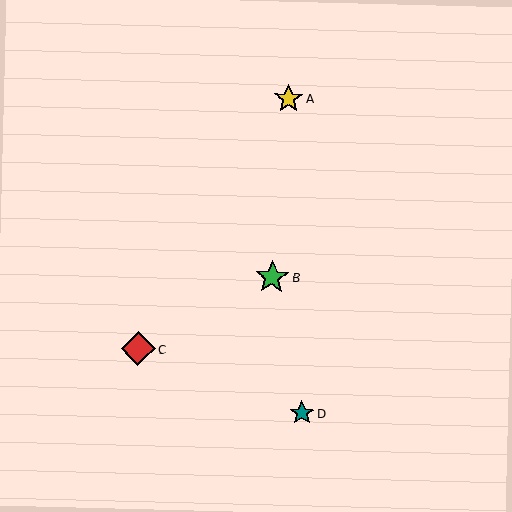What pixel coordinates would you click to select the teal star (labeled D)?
Click at (302, 413) to select the teal star D.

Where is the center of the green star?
The center of the green star is at (272, 278).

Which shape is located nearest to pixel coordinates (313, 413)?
The teal star (labeled D) at (302, 413) is nearest to that location.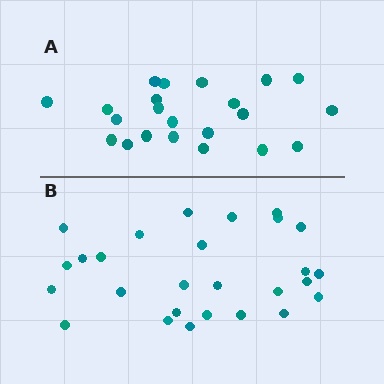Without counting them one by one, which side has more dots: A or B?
Region B (the bottom region) has more dots.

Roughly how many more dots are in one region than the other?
Region B has about 5 more dots than region A.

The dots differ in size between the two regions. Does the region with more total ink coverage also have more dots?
No. Region A has more total ink coverage because its dots are larger, but region B actually contains more individual dots. Total area can be misleading — the number of items is what matters here.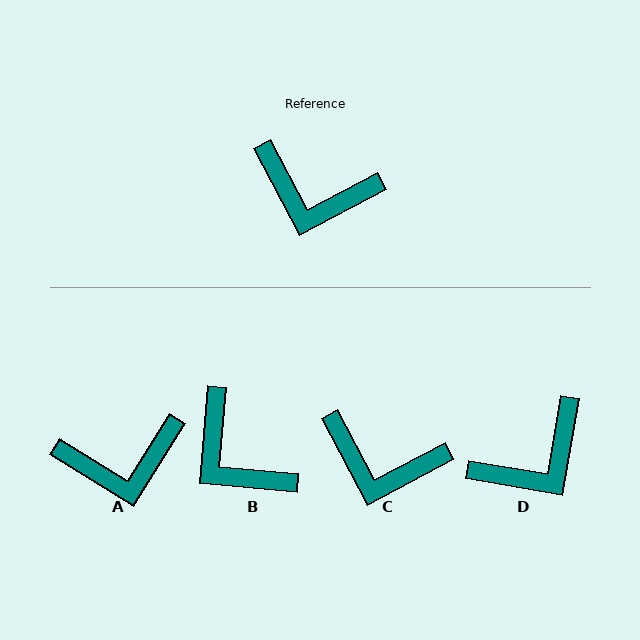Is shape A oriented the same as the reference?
No, it is off by about 30 degrees.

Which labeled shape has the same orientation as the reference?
C.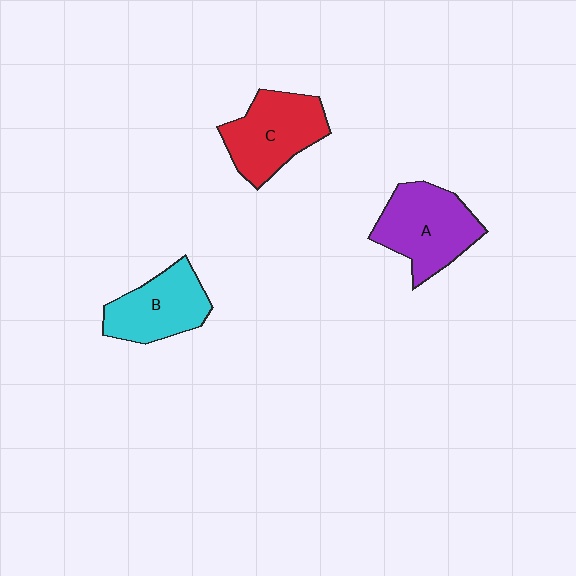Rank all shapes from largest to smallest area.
From largest to smallest: A (purple), C (red), B (cyan).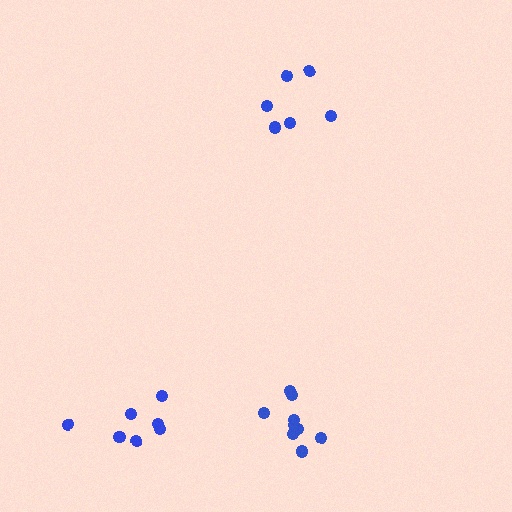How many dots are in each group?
Group 1: 7 dots, Group 2: 6 dots, Group 3: 9 dots (22 total).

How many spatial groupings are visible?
There are 3 spatial groupings.